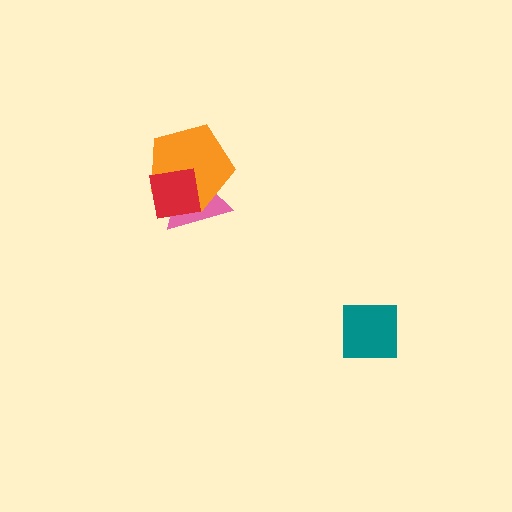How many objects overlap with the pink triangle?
2 objects overlap with the pink triangle.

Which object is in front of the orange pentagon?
The red square is in front of the orange pentagon.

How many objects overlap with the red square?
2 objects overlap with the red square.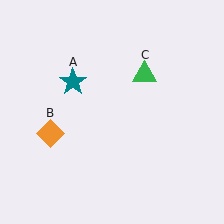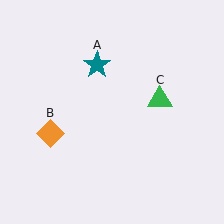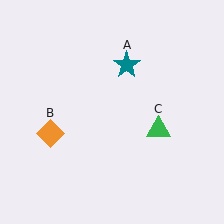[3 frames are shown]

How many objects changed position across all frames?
2 objects changed position: teal star (object A), green triangle (object C).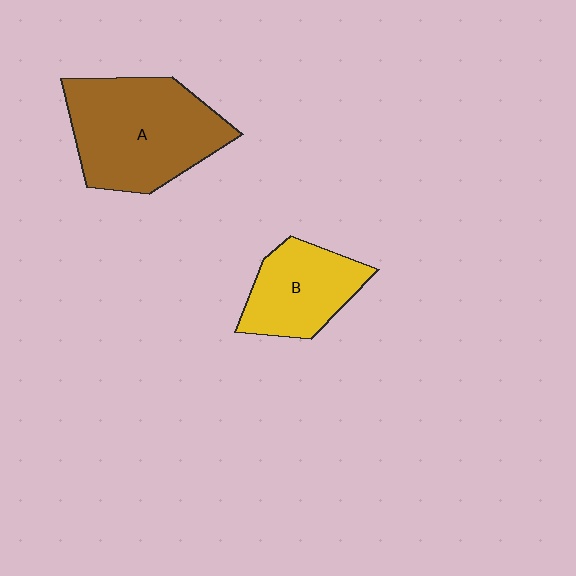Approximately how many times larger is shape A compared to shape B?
Approximately 1.7 times.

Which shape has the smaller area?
Shape B (yellow).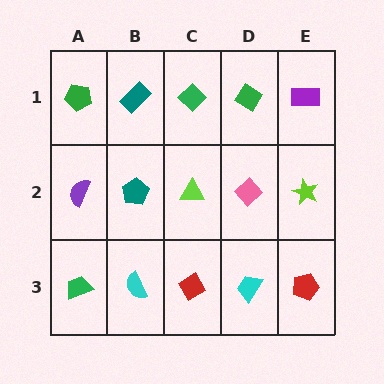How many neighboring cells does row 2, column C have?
4.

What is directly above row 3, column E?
A lime star.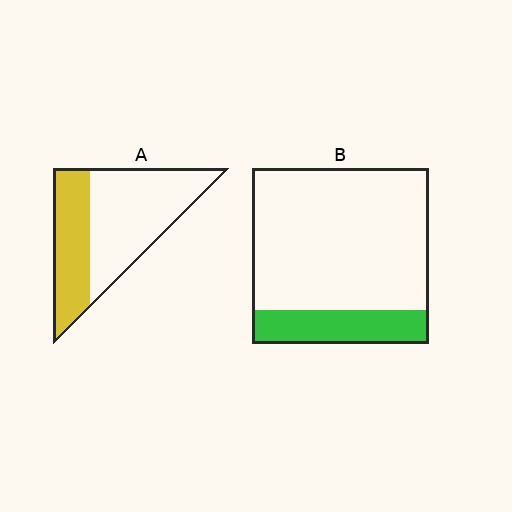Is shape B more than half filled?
No.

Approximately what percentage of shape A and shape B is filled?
A is approximately 40% and B is approximately 20%.